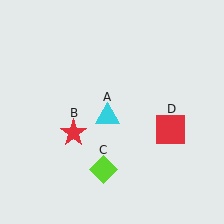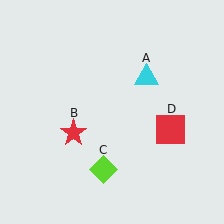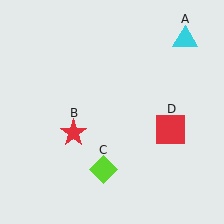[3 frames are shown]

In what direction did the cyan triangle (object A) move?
The cyan triangle (object A) moved up and to the right.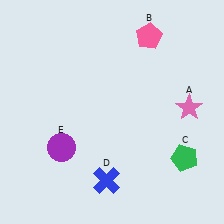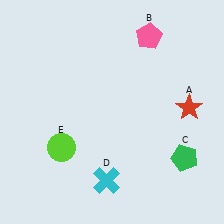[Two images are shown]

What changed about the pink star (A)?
In Image 1, A is pink. In Image 2, it changed to red.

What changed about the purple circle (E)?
In Image 1, E is purple. In Image 2, it changed to lime.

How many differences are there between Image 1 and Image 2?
There are 3 differences between the two images.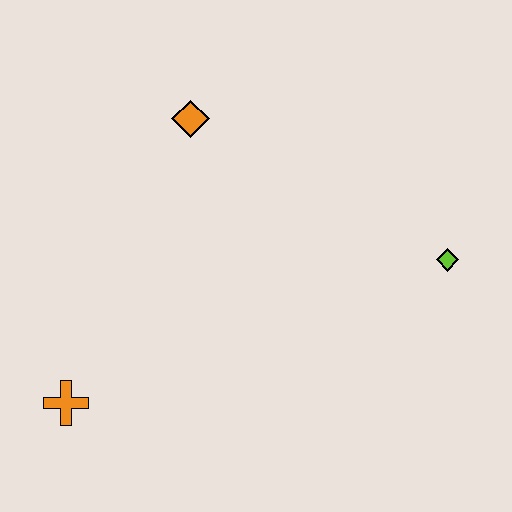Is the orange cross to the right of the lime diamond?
No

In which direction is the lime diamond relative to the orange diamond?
The lime diamond is to the right of the orange diamond.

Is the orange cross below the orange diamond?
Yes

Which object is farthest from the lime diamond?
The orange cross is farthest from the lime diamond.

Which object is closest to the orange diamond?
The lime diamond is closest to the orange diamond.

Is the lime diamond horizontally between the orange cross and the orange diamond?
No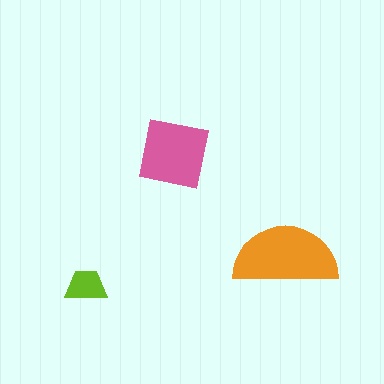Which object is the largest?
The orange semicircle.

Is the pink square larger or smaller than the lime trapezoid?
Larger.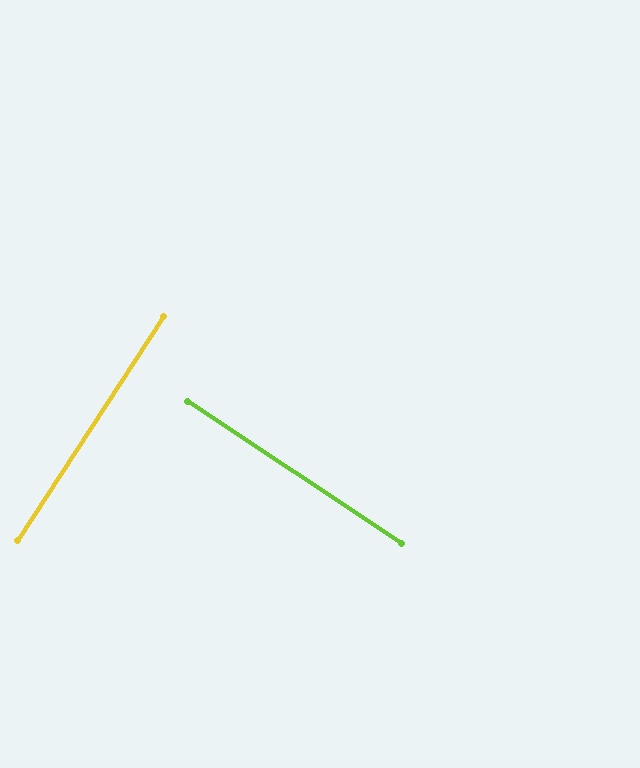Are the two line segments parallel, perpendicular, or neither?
Perpendicular — they meet at approximately 89°.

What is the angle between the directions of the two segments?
Approximately 89 degrees.